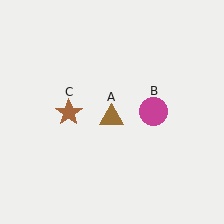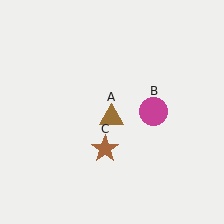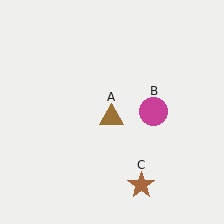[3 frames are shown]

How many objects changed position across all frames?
1 object changed position: brown star (object C).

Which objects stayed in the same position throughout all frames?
Brown triangle (object A) and magenta circle (object B) remained stationary.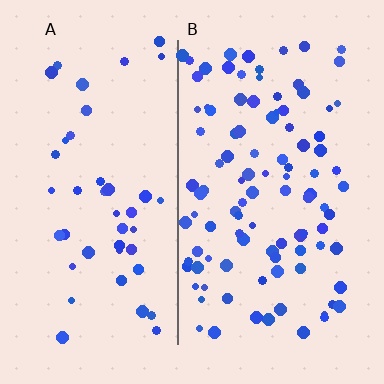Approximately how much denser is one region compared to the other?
Approximately 2.3× — region B over region A.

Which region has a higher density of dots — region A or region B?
B (the right).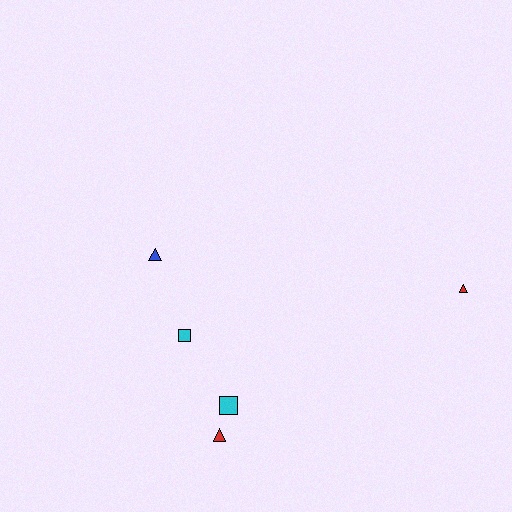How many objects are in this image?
There are 5 objects.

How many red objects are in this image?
There are 2 red objects.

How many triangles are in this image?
There are 3 triangles.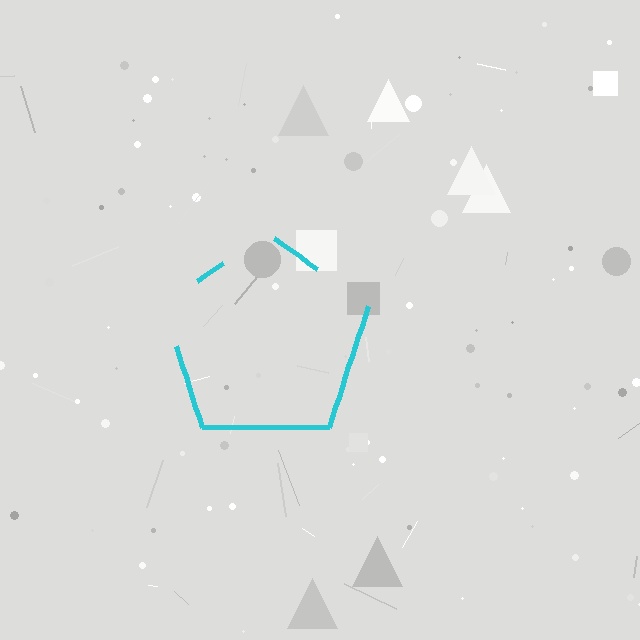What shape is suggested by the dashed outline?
The dashed outline suggests a pentagon.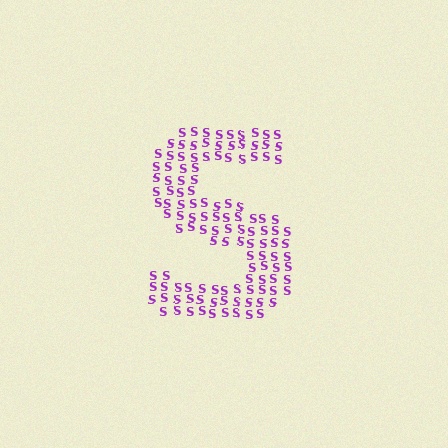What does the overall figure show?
The overall figure shows the letter S.